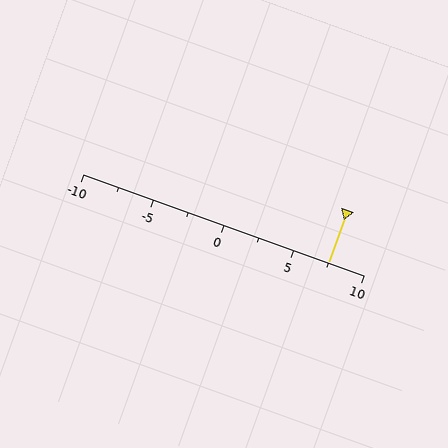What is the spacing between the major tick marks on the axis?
The major ticks are spaced 5 apart.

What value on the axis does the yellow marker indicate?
The marker indicates approximately 7.5.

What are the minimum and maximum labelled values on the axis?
The axis runs from -10 to 10.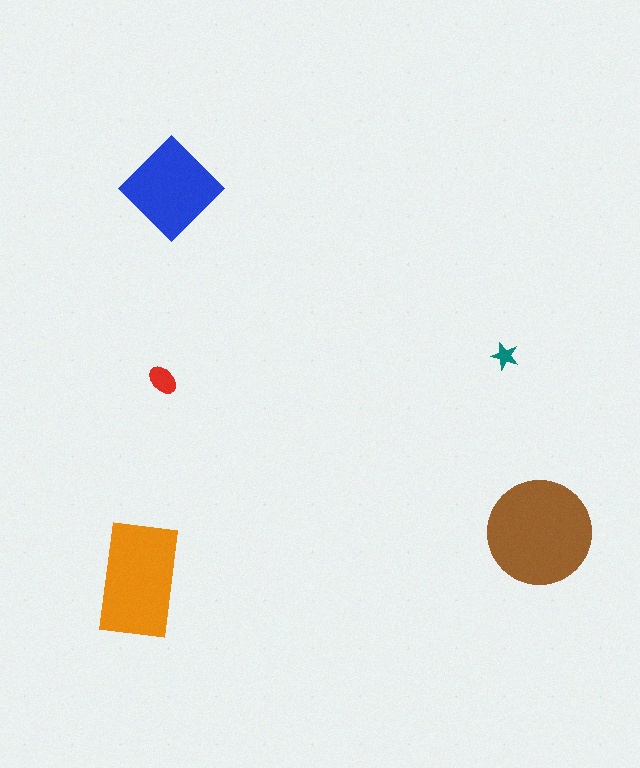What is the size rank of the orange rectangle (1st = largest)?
2nd.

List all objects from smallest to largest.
The teal star, the red ellipse, the blue diamond, the orange rectangle, the brown circle.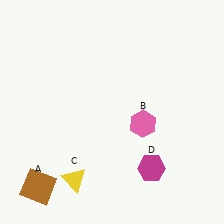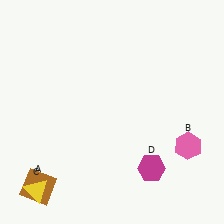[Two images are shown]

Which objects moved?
The objects that moved are: the pink hexagon (B), the yellow triangle (C).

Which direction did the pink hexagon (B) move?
The pink hexagon (B) moved right.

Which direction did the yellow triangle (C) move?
The yellow triangle (C) moved left.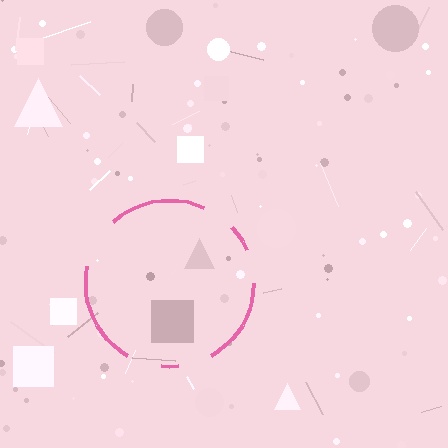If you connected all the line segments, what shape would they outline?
They would outline a circle.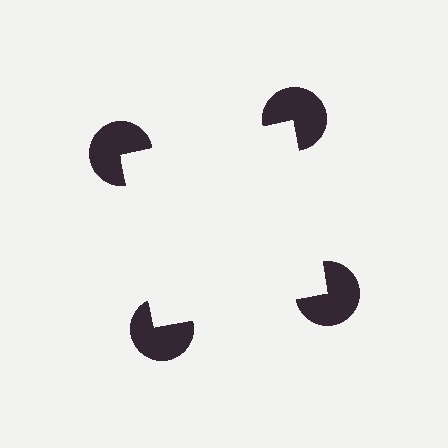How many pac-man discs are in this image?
There are 4 — one at each vertex of the illusory square.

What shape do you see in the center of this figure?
An illusory square — its edges are inferred from the aligned wedge cuts in the pac-man discs, not physically drawn.